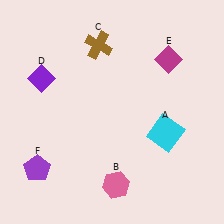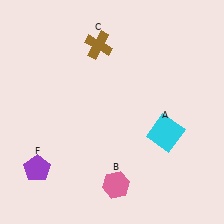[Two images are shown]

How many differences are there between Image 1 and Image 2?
There are 2 differences between the two images.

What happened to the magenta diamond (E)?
The magenta diamond (E) was removed in Image 2. It was in the top-right area of Image 1.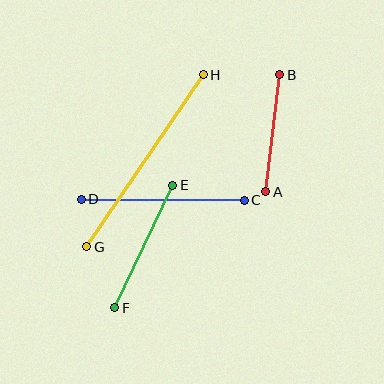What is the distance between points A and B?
The distance is approximately 118 pixels.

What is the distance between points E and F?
The distance is approximately 136 pixels.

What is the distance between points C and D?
The distance is approximately 163 pixels.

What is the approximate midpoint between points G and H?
The midpoint is at approximately (145, 161) pixels.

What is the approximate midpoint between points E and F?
The midpoint is at approximately (144, 247) pixels.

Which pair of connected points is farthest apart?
Points G and H are farthest apart.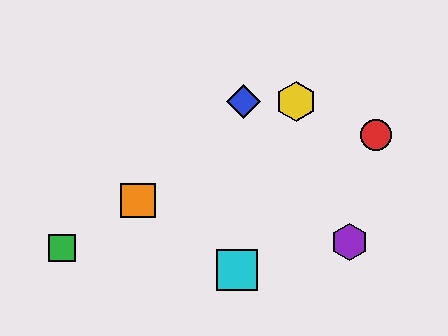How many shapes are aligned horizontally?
2 shapes (the blue diamond, the yellow hexagon) are aligned horizontally.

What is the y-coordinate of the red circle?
The red circle is at y≈135.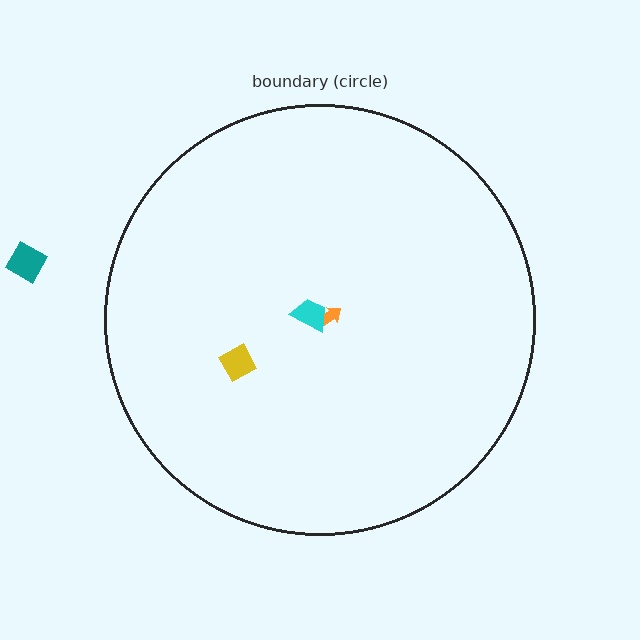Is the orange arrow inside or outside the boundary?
Inside.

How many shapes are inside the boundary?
3 inside, 1 outside.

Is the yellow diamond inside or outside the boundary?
Inside.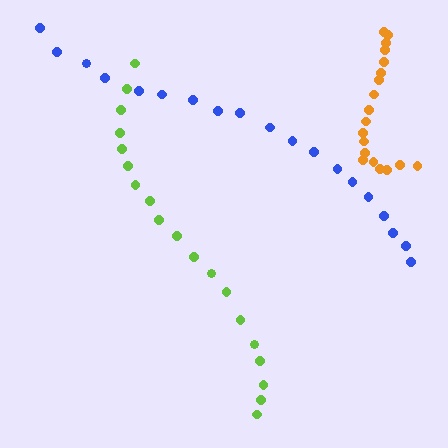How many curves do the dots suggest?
There are 3 distinct paths.